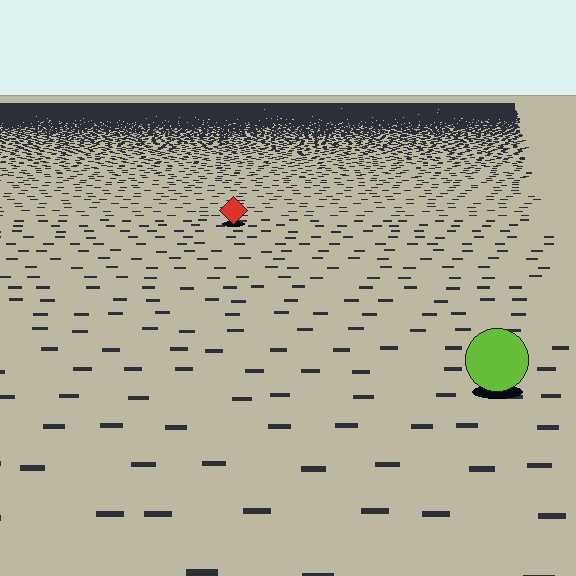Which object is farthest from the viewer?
The red diamond is farthest from the viewer. It appears smaller and the ground texture around it is denser.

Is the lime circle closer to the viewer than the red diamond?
Yes. The lime circle is closer — you can tell from the texture gradient: the ground texture is coarser near it.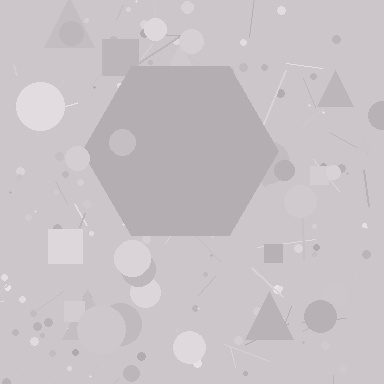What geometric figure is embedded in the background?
A hexagon is embedded in the background.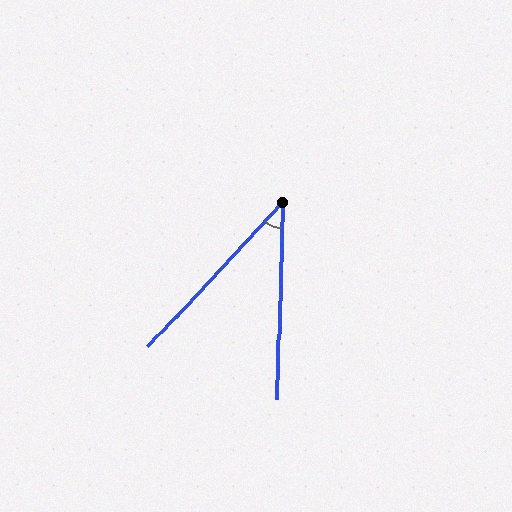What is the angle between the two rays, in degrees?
Approximately 41 degrees.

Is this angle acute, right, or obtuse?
It is acute.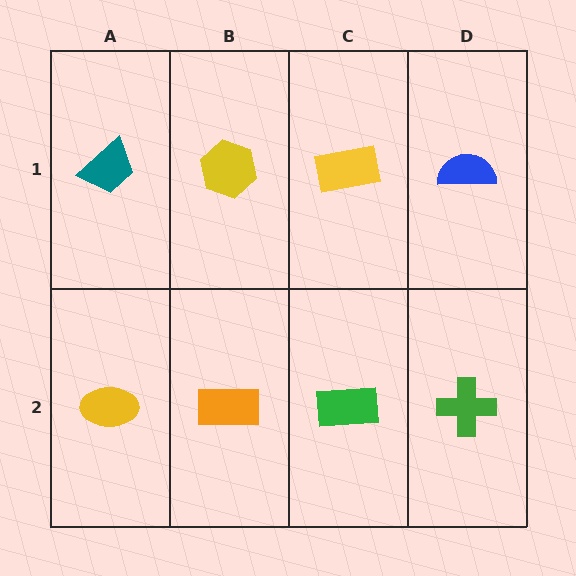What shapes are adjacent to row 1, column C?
A green rectangle (row 2, column C), a yellow hexagon (row 1, column B), a blue semicircle (row 1, column D).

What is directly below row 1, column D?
A green cross.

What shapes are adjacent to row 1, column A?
A yellow ellipse (row 2, column A), a yellow hexagon (row 1, column B).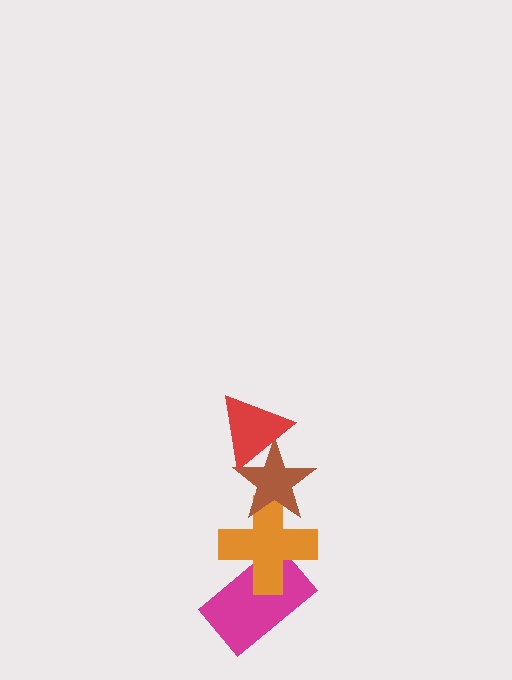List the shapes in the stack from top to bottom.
From top to bottom: the red triangle, the brown star, the orange cross, the magenta rectangle.